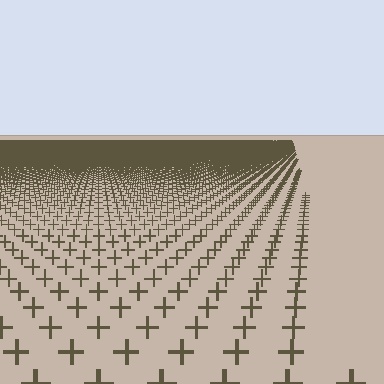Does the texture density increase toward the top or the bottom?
Density increases toward the top.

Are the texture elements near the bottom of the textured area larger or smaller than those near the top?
Larger. Near the bottom, elements are closer to the viewer and appear at a bigger on-screen size.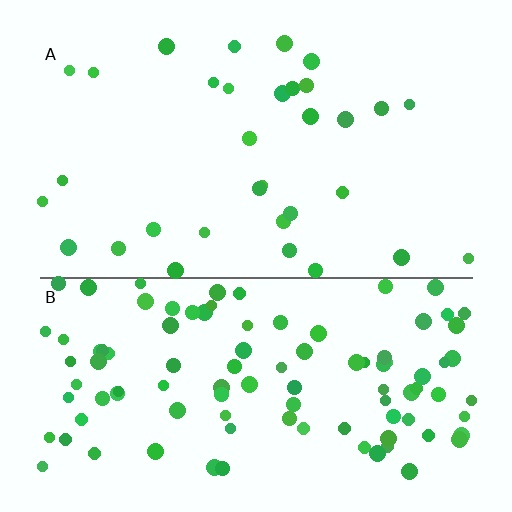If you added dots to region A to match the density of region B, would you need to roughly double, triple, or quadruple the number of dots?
Approximately triple.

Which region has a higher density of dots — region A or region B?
B (the bottom).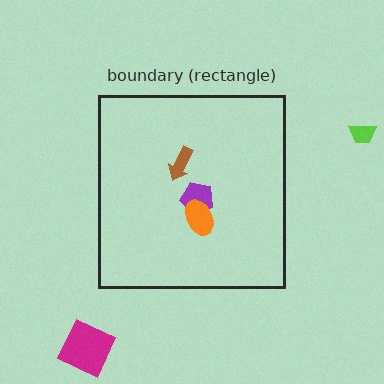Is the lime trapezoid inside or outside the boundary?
Outside.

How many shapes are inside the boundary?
3 inside, 2 outside.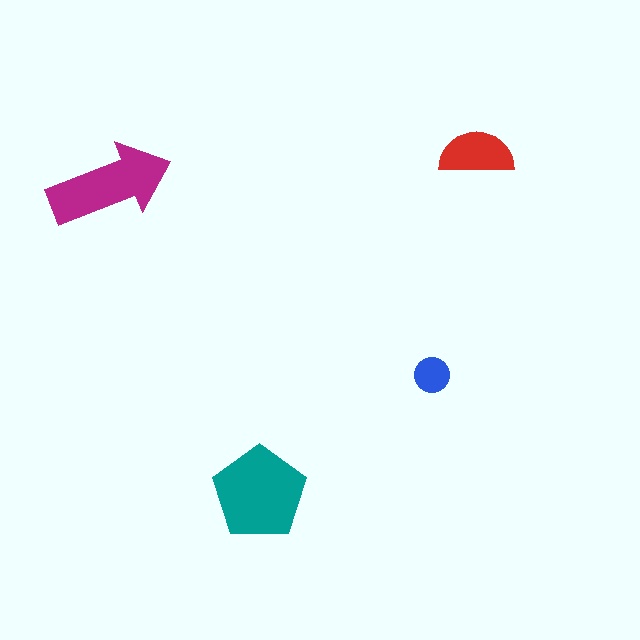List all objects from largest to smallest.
The teal pentagon, the magenta arrow, the red semicircle, the blue circle.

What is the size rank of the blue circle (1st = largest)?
4th.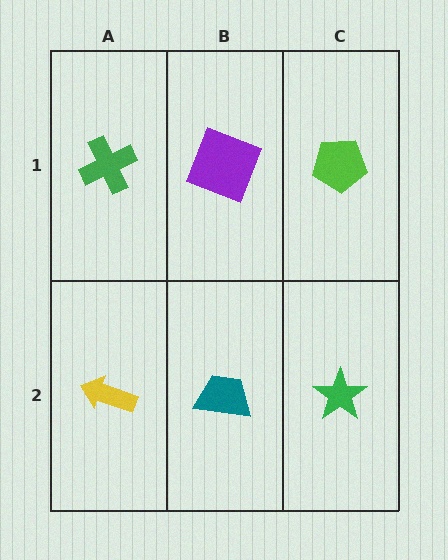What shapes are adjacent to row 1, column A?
A yellow arrow (row 2, column A), a purple square (row 1, column B).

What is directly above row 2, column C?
A lime pentagon.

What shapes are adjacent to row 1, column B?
A teal trapezoid (row 2, column B), a green cross (row 1, column A), a lime pentagon (row 1, column C).